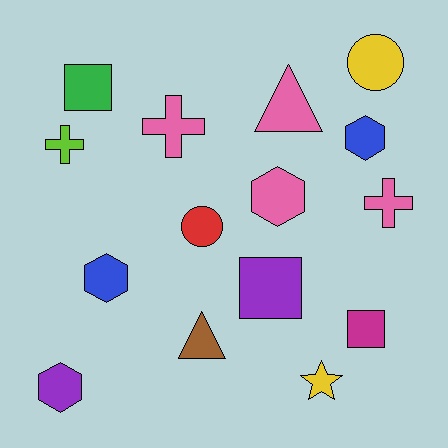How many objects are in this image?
There are 15 objects.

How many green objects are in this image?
There is 1 green object.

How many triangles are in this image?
There are 2 triangles.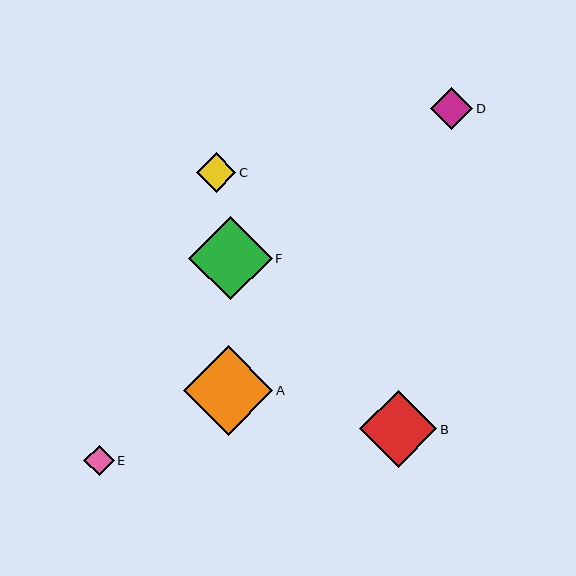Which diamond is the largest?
Diamond A is the largest with a size of approximately 89 pixels.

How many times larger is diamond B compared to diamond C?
Diamond B is approximately 2.0 times the size of diamond C.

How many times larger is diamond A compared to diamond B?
Diamond A is approximately 1.2 times the size of diamond B.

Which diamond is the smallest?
Diamond E is the smallest with a size of approximately 30 pixels.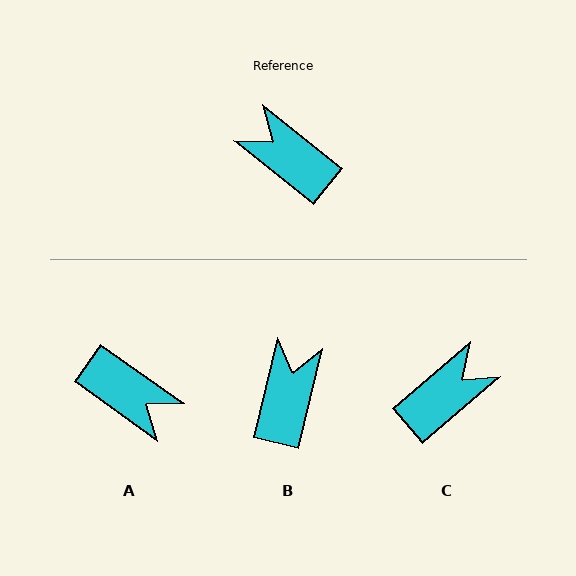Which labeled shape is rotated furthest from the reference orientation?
A, about 177 degrees away.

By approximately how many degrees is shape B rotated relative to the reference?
Approximately 65 degrees clockwise.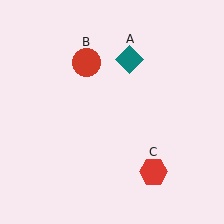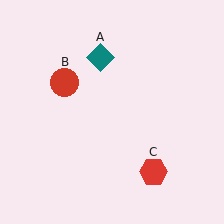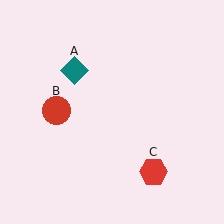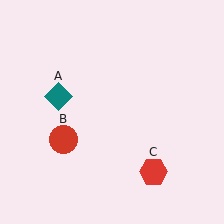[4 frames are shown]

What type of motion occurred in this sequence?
The teal diamond (object A), red circle (object B) rotated counterclockwise around the center of the scene.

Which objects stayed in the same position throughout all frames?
Red hexagon (object C) remained stationary.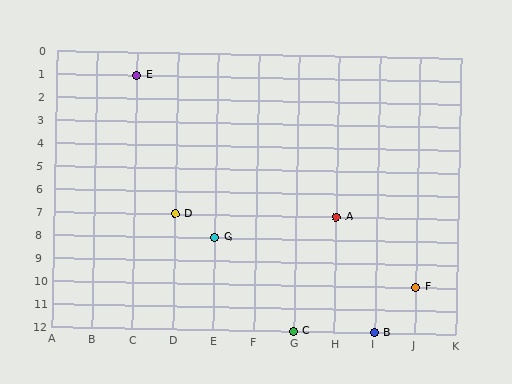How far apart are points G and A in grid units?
Points G and A are 3 columns and 1 row apart (about 3.2 grid units diagonally).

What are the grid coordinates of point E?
Point E is at grid coordinates (C, 1).